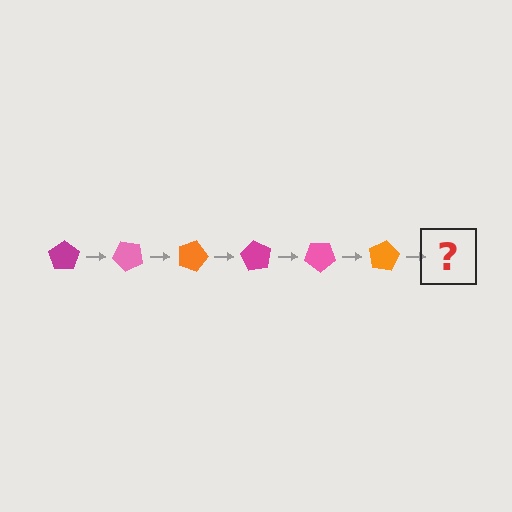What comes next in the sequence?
The next element should be a magenta pentagon, rotated 270 degrees from the start.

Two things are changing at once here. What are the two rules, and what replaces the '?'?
The two rules are that it rotates 45 degrees each step and the color cycles through magenta, pink, and orange. The '?' should be a magenta pentagon, rotated 270 degrees from the start.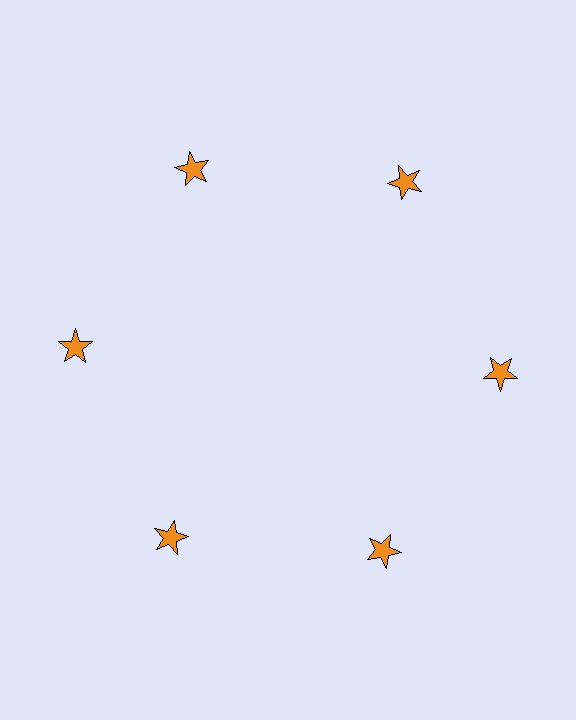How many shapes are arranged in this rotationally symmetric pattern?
There are 6 shapes, arranged in 6 groups of 1.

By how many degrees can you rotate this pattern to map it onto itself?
The pattern maps onto itself every 60 degrees of rotation.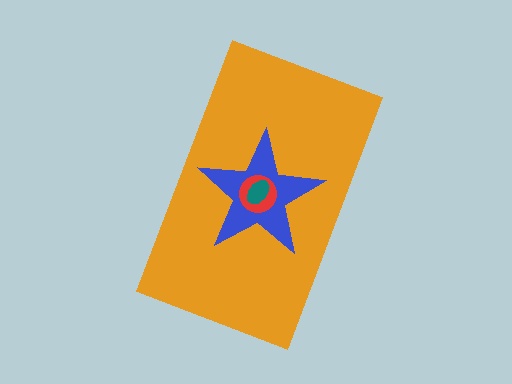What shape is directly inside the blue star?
The red circle.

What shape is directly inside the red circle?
The teal ellipse.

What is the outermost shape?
The orange rectangle.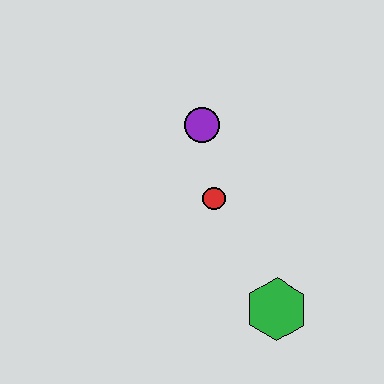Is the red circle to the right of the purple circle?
Yes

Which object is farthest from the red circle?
The green hexagon is farthest from the red circle.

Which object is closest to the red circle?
The purple circle is closest to the red circle.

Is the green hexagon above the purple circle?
No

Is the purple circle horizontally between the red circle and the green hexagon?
No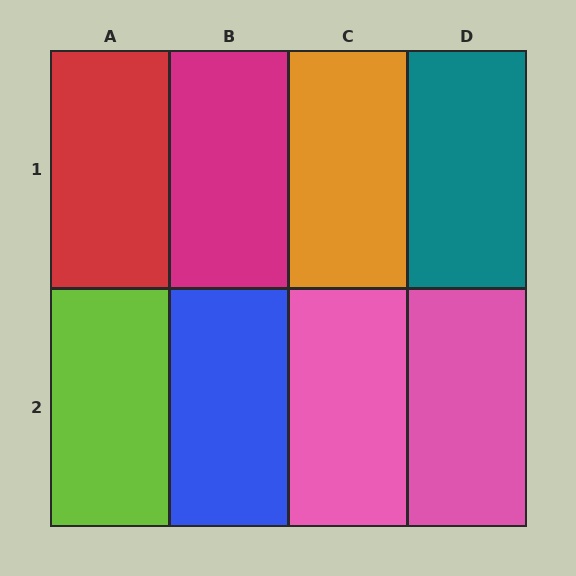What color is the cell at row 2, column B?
Blue.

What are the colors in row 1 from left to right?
Red, magenta, orange, teal.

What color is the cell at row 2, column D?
Pink.